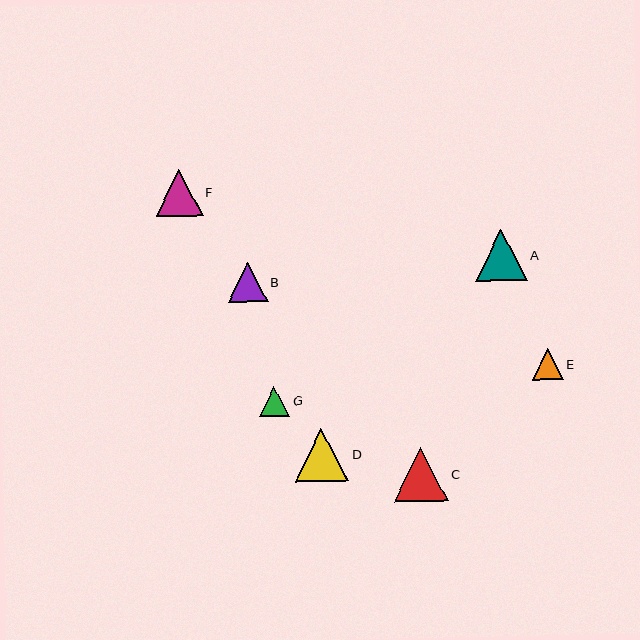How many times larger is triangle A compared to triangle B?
Triangle A is approximately 1.3 times the size of triangle B.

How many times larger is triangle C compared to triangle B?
Triangle C is approximately 1.4 times the size of triangle B.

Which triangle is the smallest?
Triangle G is the smallest with a size of approximately 30 pixels.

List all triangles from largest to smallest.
From largest to smallest: C, D, A, F, B, E, G.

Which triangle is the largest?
Triangle C is the largest with a size of approximately 54 pixels.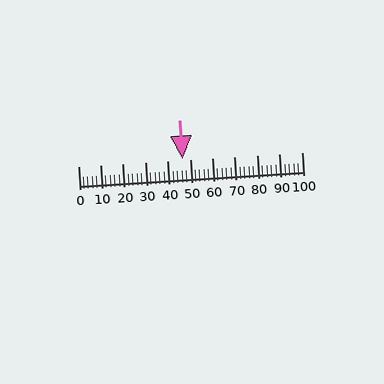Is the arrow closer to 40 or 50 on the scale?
The arrow is closer to 50.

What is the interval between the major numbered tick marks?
The major tick marks are spaced 10 units apart.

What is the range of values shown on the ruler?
The ruler shows values from 0 to 100.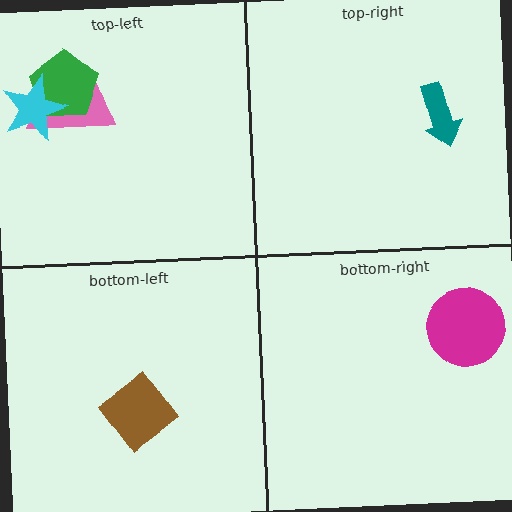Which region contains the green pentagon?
The top-left region.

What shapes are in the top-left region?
The pink trapezoid, the green pentagon, the cyan star.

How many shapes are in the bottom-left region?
1.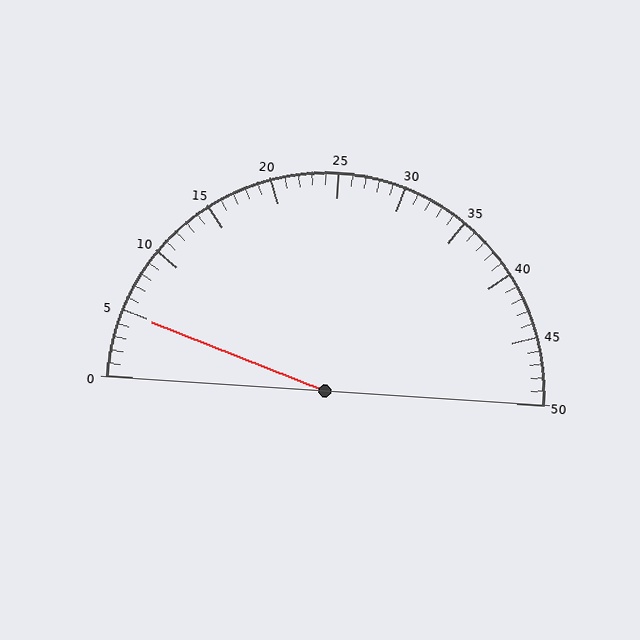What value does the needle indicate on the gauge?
The needle indicates approximately 5.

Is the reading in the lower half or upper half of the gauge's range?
The reading is in the lower half of the range (0 to 50).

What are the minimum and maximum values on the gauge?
The gauge ranges from 0 to 50.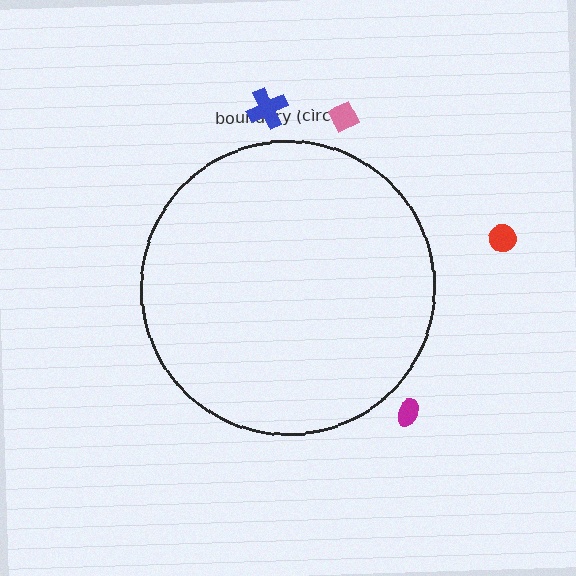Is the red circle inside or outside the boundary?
Outside.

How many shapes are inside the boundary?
0 inside, 4 outside.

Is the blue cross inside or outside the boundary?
Outside.